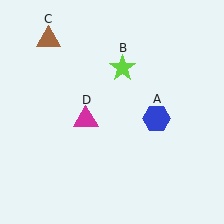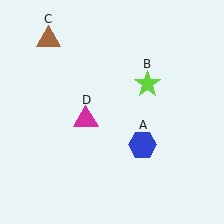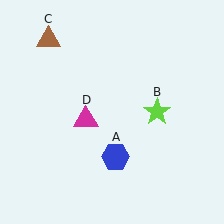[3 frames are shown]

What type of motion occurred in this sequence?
The blue hexagon (object A), lime star (object B) rotated clockwise around the center of the scene.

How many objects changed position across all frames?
2 objects changed position: blue hexagon (object A), lime star (object B).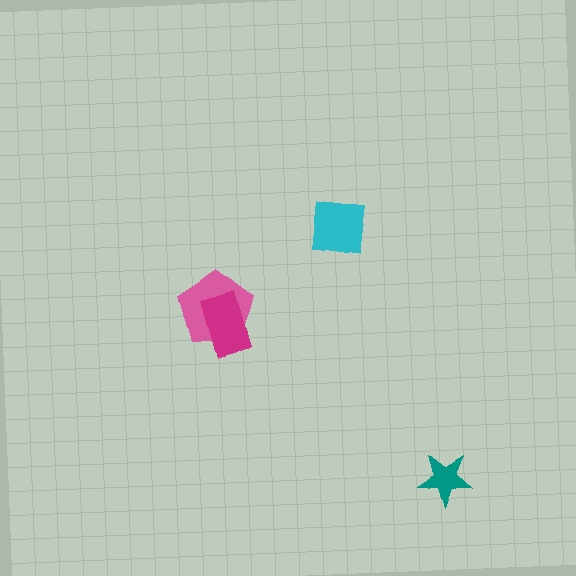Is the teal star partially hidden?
No, no other shape covers it.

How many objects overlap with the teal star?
0 objects overlap with the teal star.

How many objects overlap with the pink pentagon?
1 object overlaps with the pink pentagon.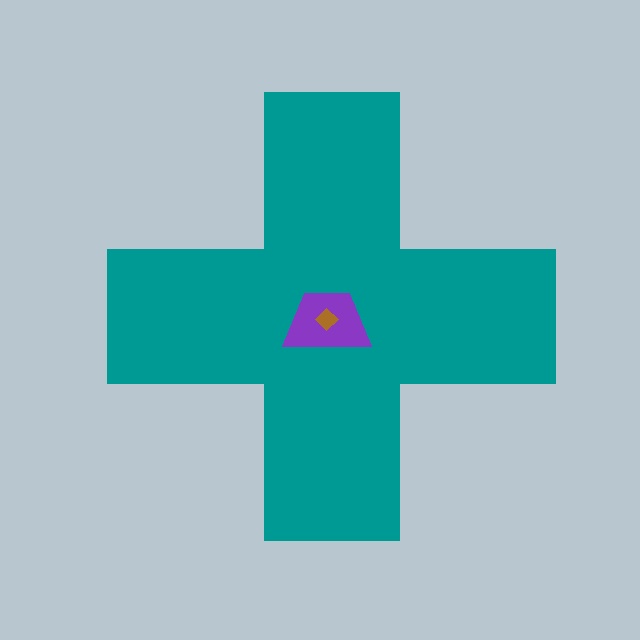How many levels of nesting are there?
3.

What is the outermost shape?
The teal cross.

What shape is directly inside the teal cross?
The purple trapezoid.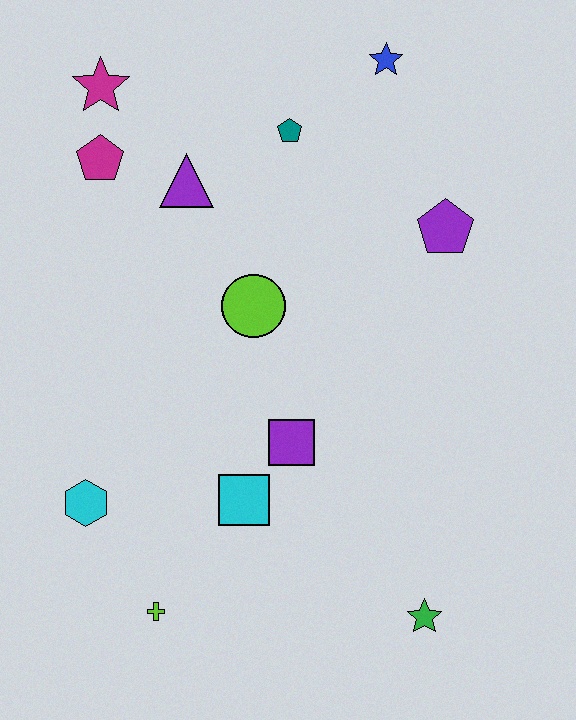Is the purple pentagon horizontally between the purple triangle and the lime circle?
No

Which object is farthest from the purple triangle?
The green star is farthest from the purple triangle.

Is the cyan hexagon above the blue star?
No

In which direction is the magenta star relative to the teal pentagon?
The magenta star is to the left of the teal pentagon.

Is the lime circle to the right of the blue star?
No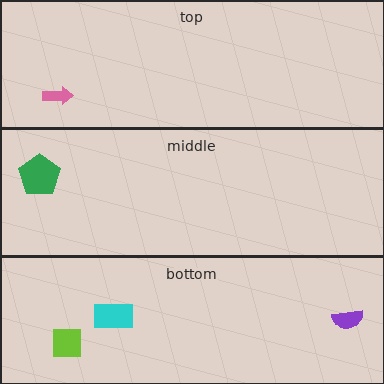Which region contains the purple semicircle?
The bottom region.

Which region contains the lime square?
The bottom region.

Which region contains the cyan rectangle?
The bottom region.